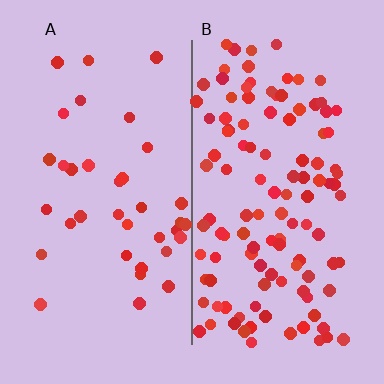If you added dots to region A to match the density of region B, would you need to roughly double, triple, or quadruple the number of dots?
Approximately triple.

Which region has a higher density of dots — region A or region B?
B (the right).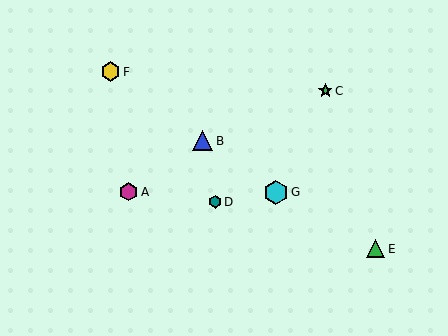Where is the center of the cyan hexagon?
The center of the cyan hexagon is at (276, 192).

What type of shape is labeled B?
Shape B is a blue triangle.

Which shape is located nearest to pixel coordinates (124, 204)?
The magenta hexagon (labeled A) at (129, 192) is nearest to that location.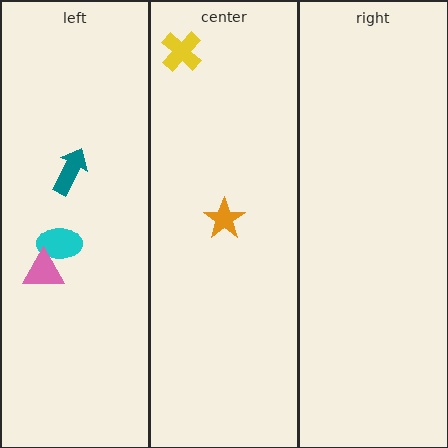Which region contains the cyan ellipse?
The left region.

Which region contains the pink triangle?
The left region.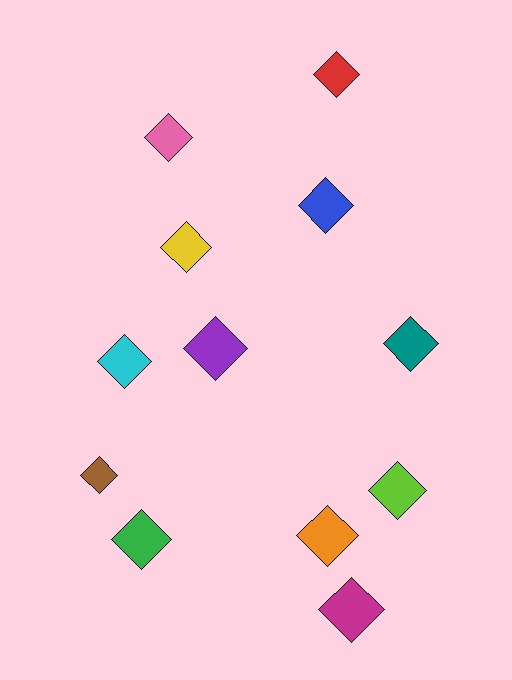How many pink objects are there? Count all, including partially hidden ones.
There is 1 pink object.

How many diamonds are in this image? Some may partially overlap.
There are 12 diamonds.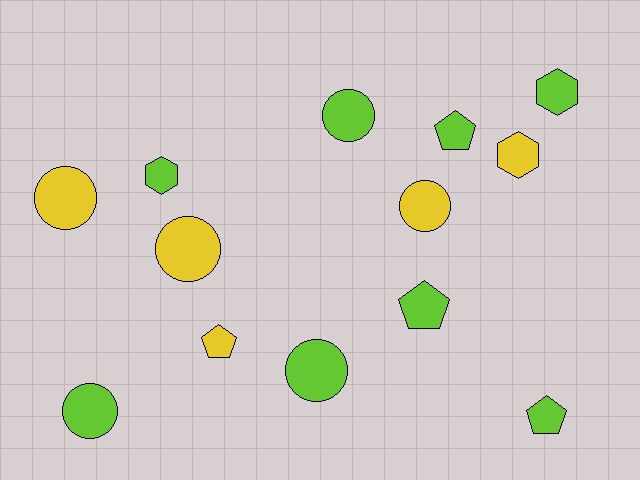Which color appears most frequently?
Lime, with 8 objects.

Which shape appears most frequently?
Circle, with 6 objects.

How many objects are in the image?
There are 13 objects.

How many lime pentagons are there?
There are 3 lime pentagons.